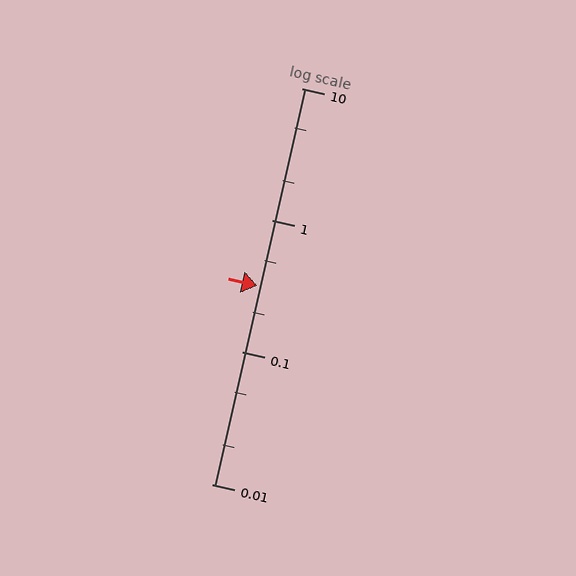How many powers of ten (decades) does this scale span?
The scale spans 3 decades, from 0.01 to 10.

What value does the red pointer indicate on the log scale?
The pointer indicates approximately 0.32.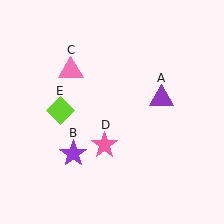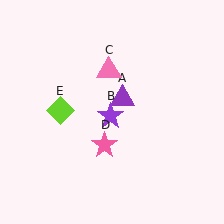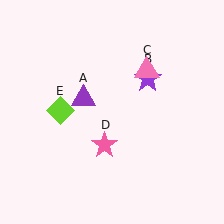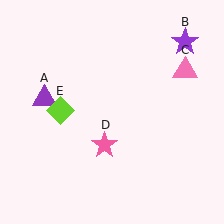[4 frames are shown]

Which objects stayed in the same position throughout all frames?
Pink star (object D) and lime diamond (object E) remained stationary.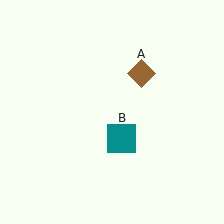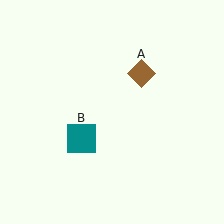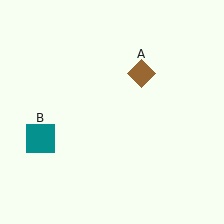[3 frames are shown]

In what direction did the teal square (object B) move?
The teal square (object B) moved left.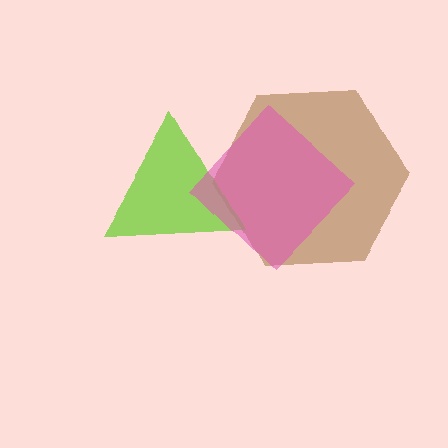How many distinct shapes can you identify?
There are 3 distinct shapes: a brown hexagon, a lime triangle, a pink diamond.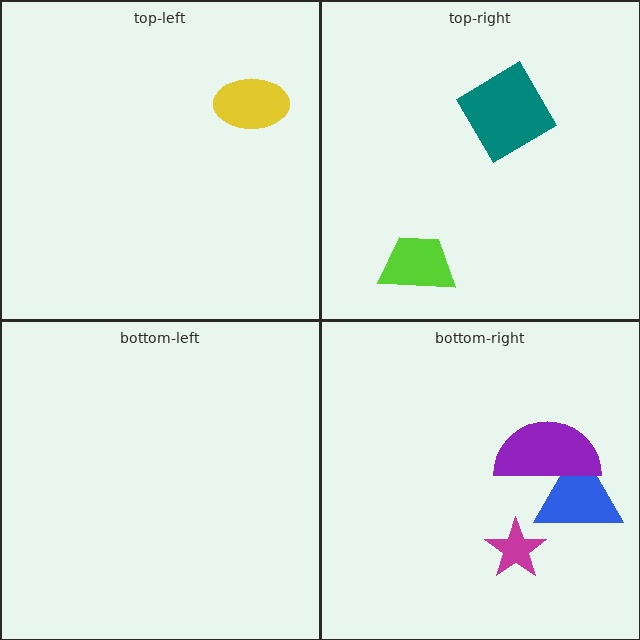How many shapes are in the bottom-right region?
3.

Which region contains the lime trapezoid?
The top-right region.